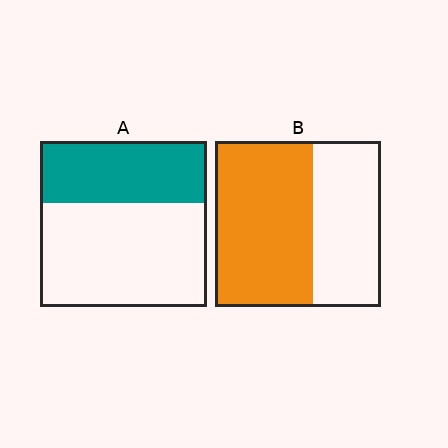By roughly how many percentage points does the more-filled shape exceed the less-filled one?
By roughly 20 percentage points (B over A).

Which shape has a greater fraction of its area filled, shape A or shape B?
Shape B.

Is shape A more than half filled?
No.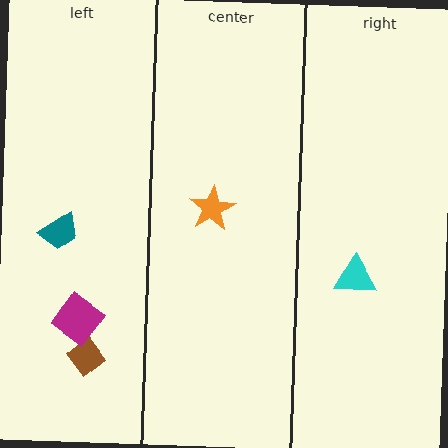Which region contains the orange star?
The center region.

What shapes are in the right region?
The cyan triangle.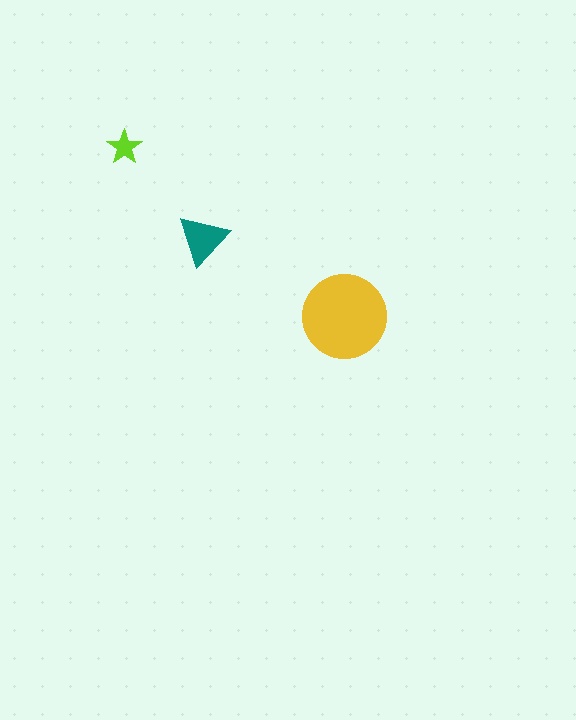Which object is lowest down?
The yellow circle is bottommost.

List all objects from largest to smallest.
The yellow circle, the teal triangle, the lime star.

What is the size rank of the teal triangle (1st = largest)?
2nd.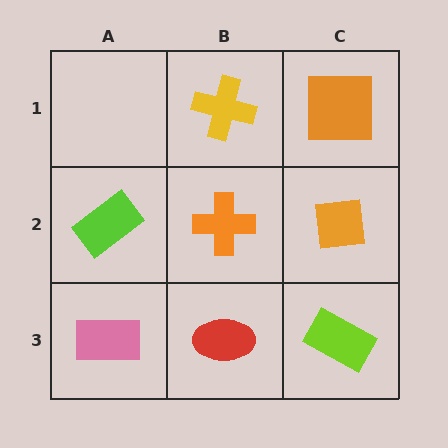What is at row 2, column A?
A lime rectangle.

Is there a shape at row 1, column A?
No, that cell is empty.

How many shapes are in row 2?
3 shapes.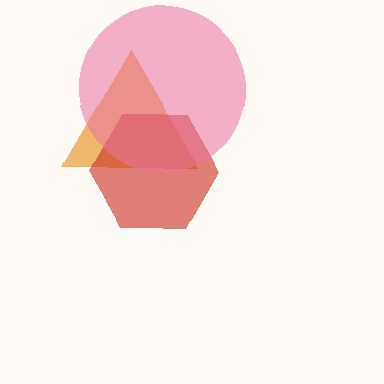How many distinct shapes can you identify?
There are 3 distinct shapes: an orange triangle, a red hexagon, a pink circle.